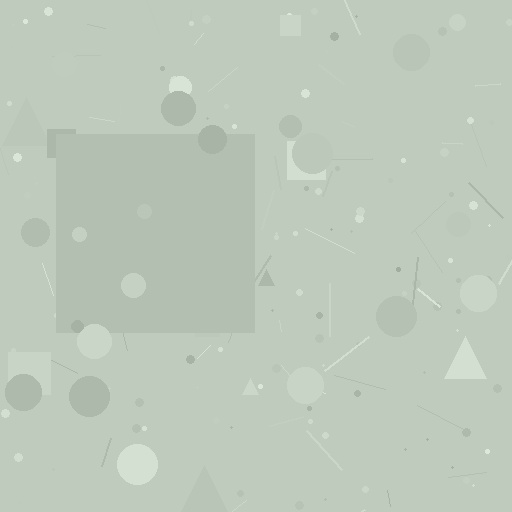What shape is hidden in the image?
A square is hidden in the image.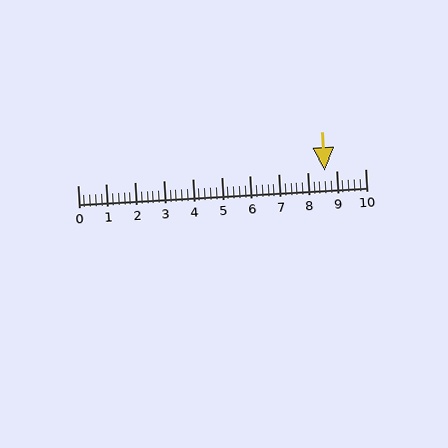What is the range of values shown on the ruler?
The ruler shows values from 0 to 10.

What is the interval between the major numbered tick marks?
The major tick marks are spaced 1 units apart.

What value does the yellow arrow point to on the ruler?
The yellow arrow points to approximately 8.6.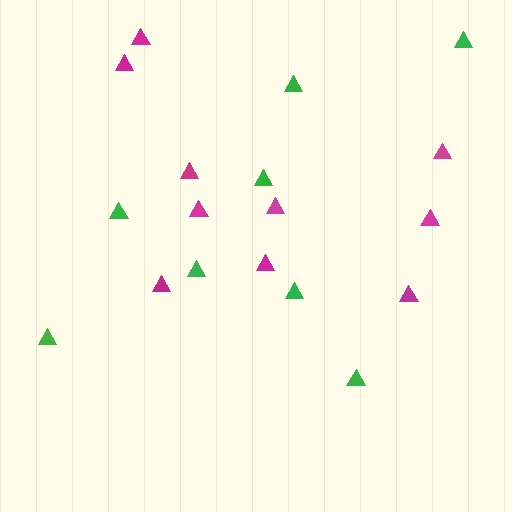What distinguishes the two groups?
There are 2 groups: one group of magenta triangles (10) and one group of green triangles (8).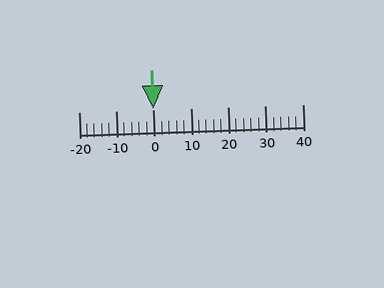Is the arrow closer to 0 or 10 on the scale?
The arrow is closer to 0.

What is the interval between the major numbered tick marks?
The major tick marks are spaced 10 units apart.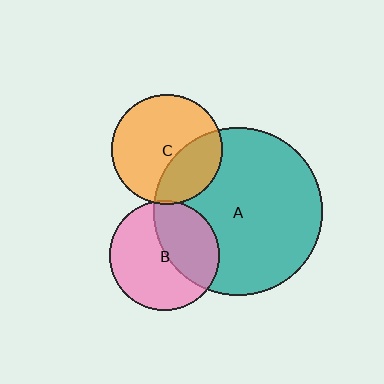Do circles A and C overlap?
Yes.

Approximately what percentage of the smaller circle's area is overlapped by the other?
Approximately 30%.